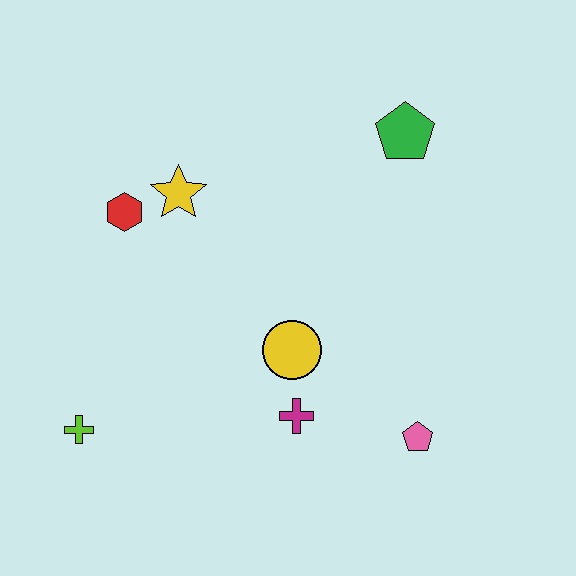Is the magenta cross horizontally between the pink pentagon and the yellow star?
Yes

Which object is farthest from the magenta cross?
The green pentagon is farthest from the magenta cross.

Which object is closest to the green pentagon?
The yellow star is closest to the green pentagon.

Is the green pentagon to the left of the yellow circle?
No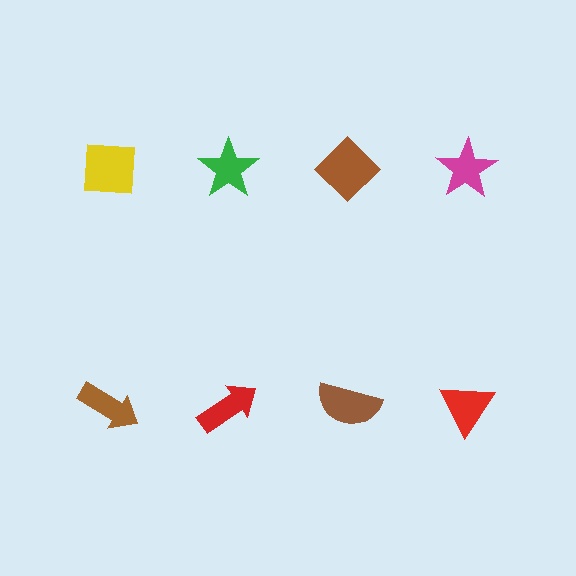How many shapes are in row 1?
4 shapes.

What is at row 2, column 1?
A brown arrow.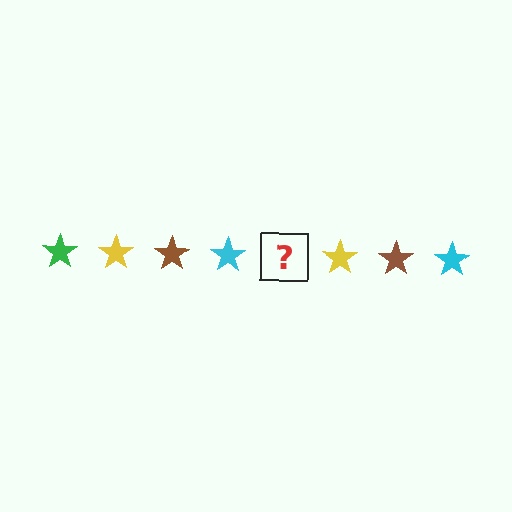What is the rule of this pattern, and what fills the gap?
The rule is that the pattern cycles through green, yellow, brown, cyan stars. The gap should be filled with a green star.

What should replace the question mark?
The question mark should be replaced with a green star.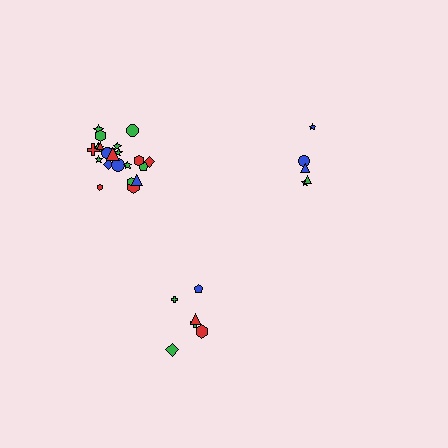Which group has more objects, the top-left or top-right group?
The top-left group.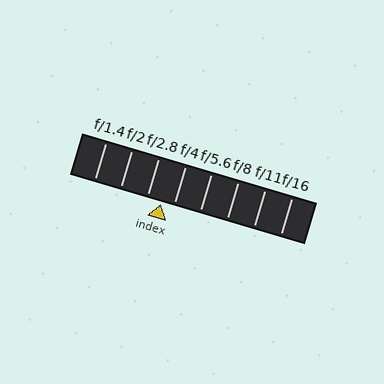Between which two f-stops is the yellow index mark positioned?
The index mark is between f/2.8 and f/4.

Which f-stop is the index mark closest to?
The index mark is closest to f/4.